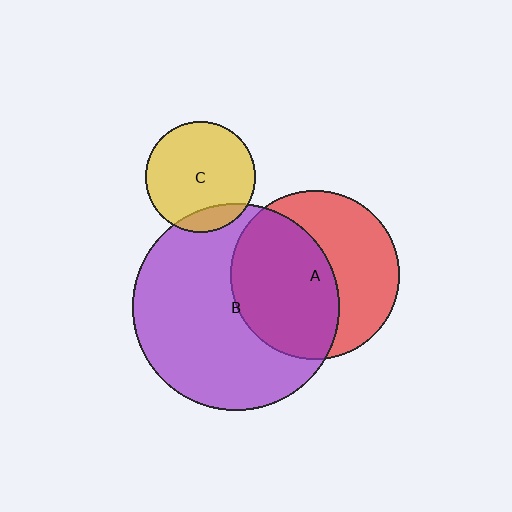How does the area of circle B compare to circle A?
Approximately 1.5 times.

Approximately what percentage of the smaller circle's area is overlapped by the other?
Approximately 15%.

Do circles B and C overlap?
Yes.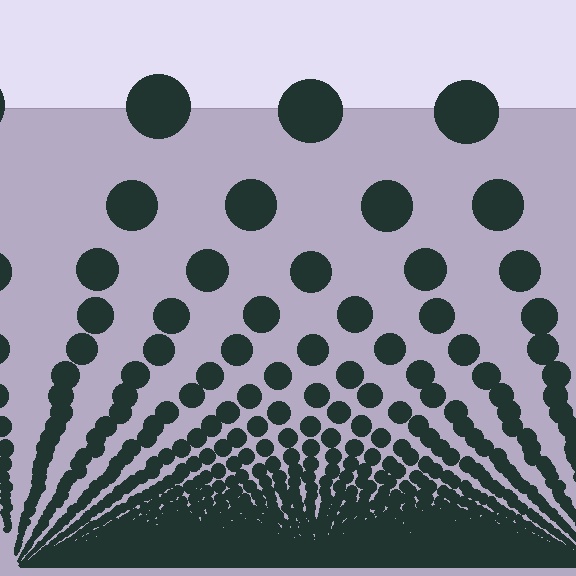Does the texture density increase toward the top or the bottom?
Density increases toward the bottom.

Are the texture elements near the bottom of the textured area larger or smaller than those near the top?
Smaller. The gradient is inverted — elements near the bottom are smaller and denser.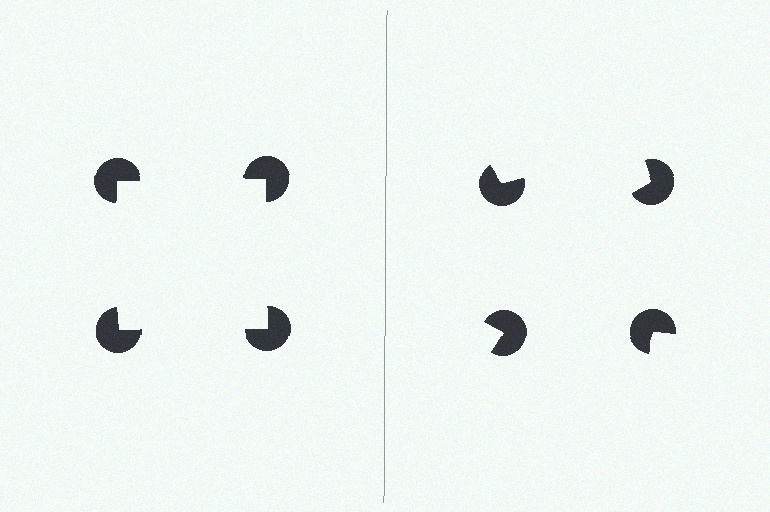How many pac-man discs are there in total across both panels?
8 — 4 on each side.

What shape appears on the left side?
An illusory square.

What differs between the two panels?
The pac-man discs are positioned identically on both sides; only the wedge orientations differ. On the left they align to a square; on the right they are misaligned.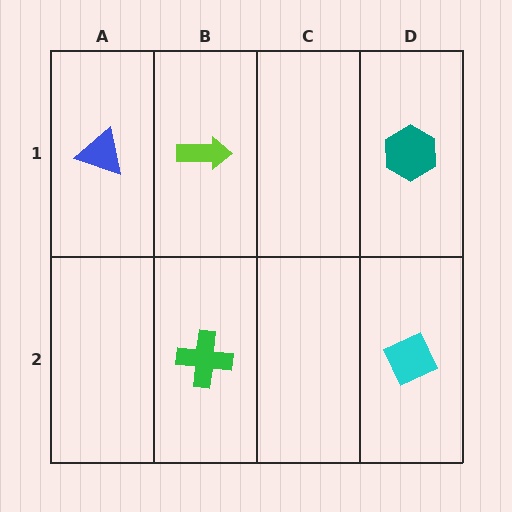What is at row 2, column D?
A cyan diamond.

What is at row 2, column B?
A green cross.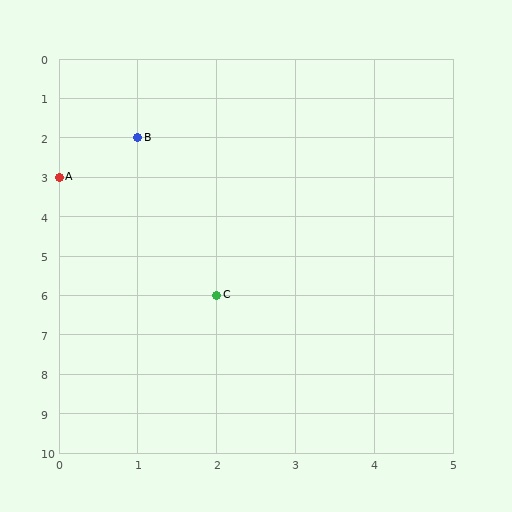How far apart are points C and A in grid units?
Points C and A are 2 columns and 3 rows apart (about 3.6 grid units diagonally).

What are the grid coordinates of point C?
Point C is at grid coordinates (2, 6).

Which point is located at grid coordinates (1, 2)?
Point B is at (1, 2).